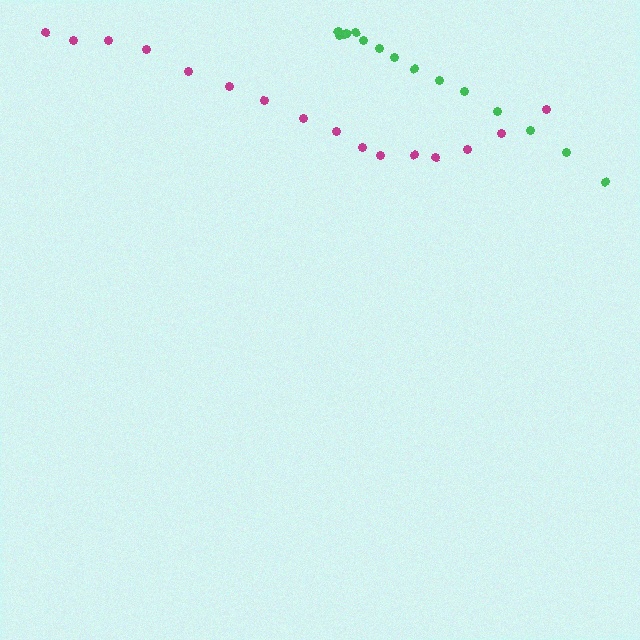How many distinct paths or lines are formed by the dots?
There are 2 distinct paths.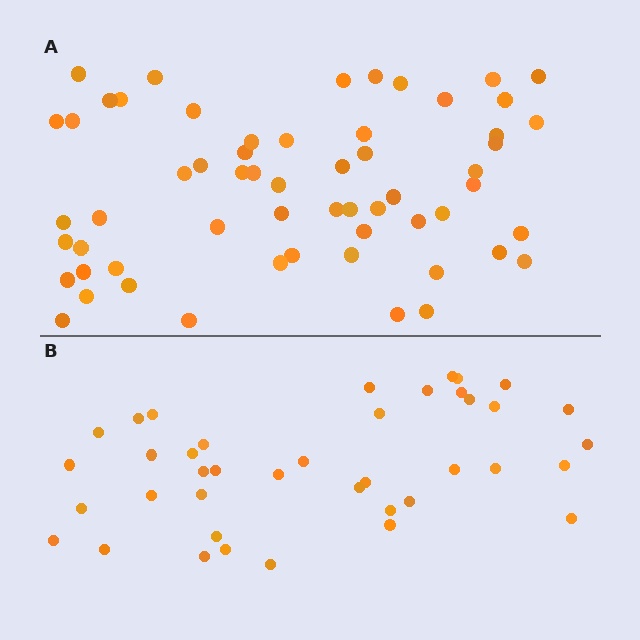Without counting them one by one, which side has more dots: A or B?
Region A (the top region) has more dots.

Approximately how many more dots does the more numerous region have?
Region A has approximately 20 more dots than region B.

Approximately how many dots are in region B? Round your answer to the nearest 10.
About 40 dots.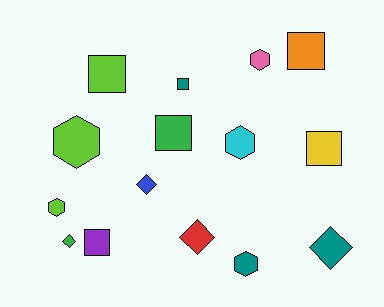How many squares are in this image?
There are 6 squares.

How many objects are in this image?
There are 15 objects.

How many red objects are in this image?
There is 1 red object.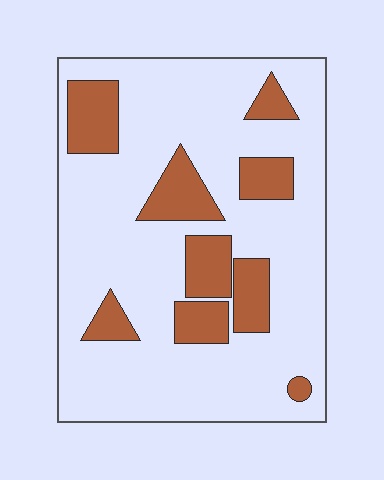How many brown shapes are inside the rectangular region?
9.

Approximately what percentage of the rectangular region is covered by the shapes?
Approximately 20%.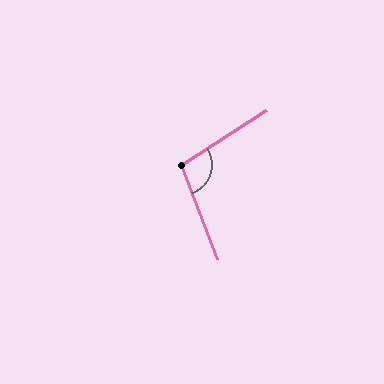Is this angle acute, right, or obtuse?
It is obtuse.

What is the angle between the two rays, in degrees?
Approximately 102 degrees.